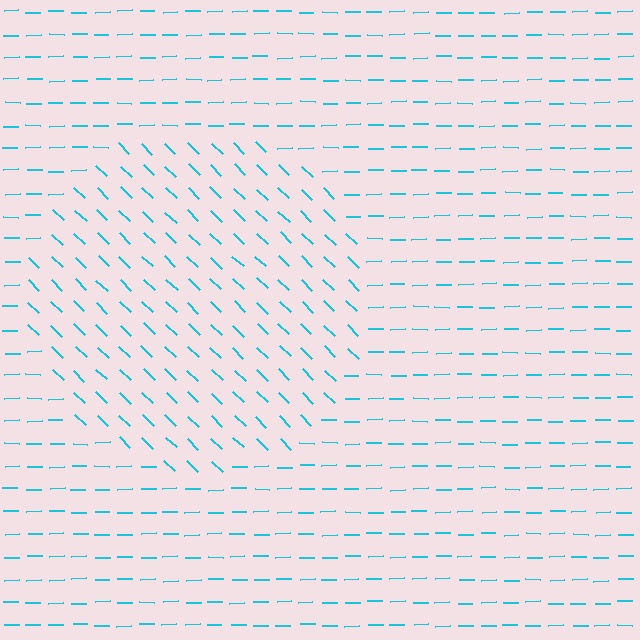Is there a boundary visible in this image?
Yes, there is a texture boundary formed by a change in line orientation.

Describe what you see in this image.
The image is filled with small cyan line segments. A circle region in the image has lines oriented differently from the surrounding lines, creating a visible texture boundary.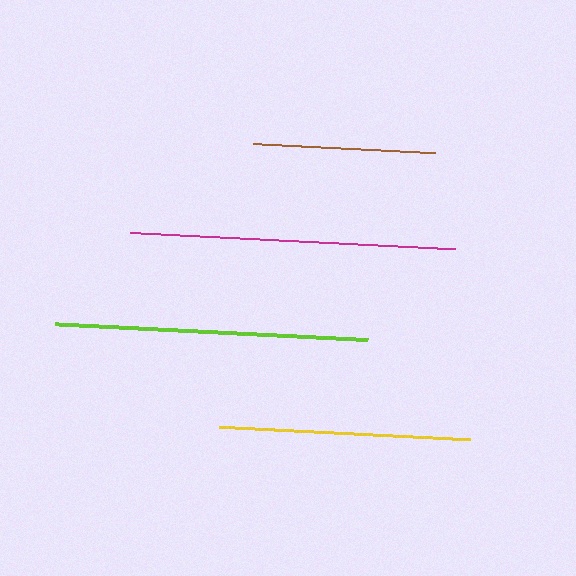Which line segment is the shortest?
The brown line is the shortest at approximately 182 pixels.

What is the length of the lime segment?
The lime segment is approximately 313 pixels long.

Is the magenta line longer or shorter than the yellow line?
The magenta line is longer than the yellow line.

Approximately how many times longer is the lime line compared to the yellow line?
The lime line is approximately 1.2 times the length of the yellow line.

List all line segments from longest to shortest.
From longest to shortest: magenta, lime, yellow, brown.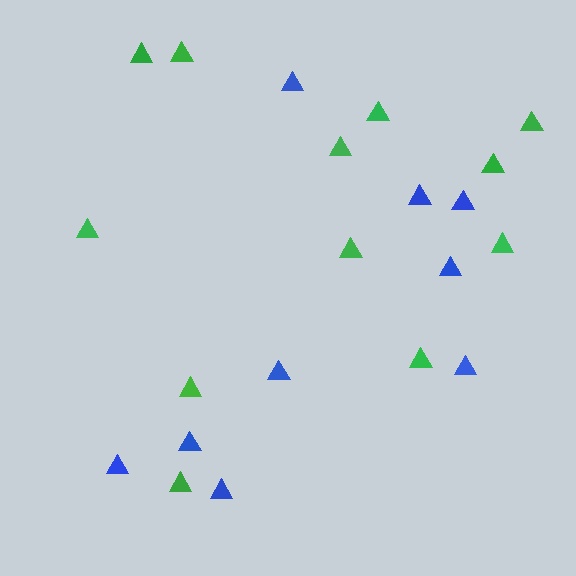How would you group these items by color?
There are 2 groups: one group of blue triangles (9) and one group of green triangles (12).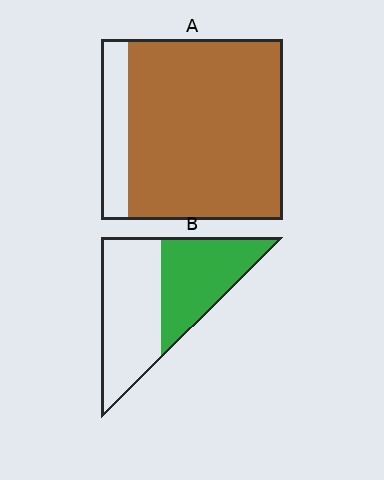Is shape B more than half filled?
No.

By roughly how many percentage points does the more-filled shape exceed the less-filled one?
By roughly 40 percentage points (A over B).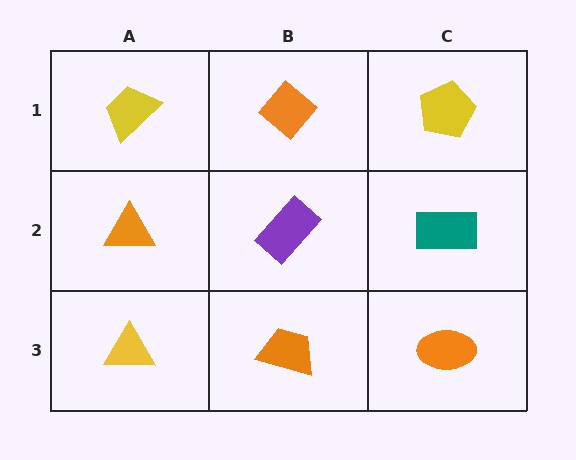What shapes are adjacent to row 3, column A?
An orange triangle (row 2, column A), an orange trapezoid (row 3, column B).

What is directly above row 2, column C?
A yellow pentagon.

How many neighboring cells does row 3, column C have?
2.